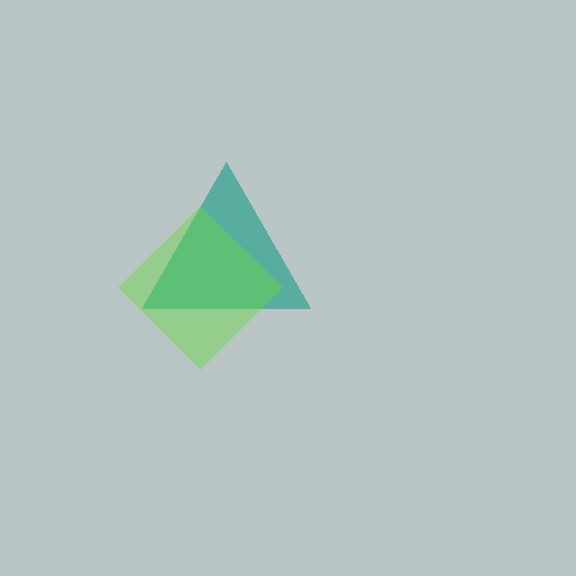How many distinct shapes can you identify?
There are 2 distinct shapes: a teal triangle, a lime diamond.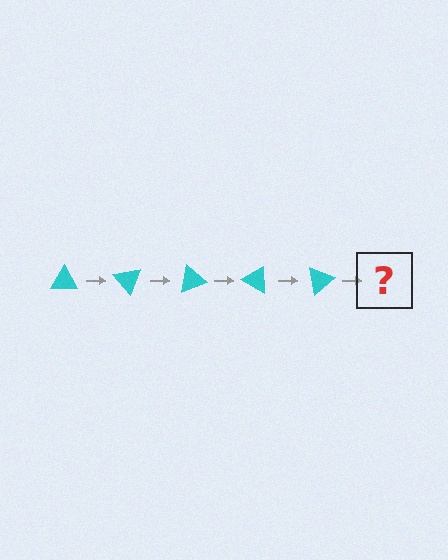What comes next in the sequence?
The next element should be a cyan triangle rotated 250 degrees.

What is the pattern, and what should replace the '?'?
The pattern is that the triangle rotates 50 degrees each step. The '?' should be a cyan triangle rotated 250 degrees.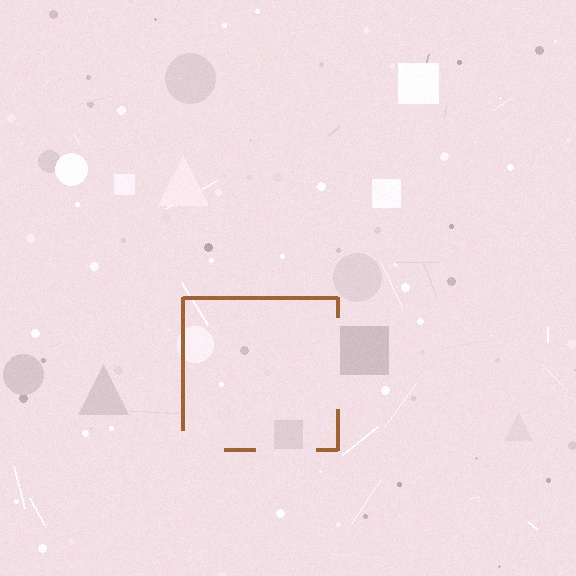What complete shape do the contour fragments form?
The contour fragments form a square.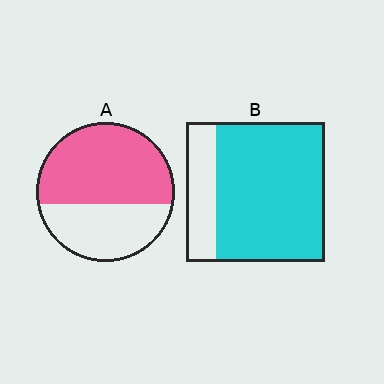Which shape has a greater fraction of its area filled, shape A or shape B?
Shape B.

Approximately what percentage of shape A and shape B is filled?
A is approximately 60% and B is approximately 80%.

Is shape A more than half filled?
Yes.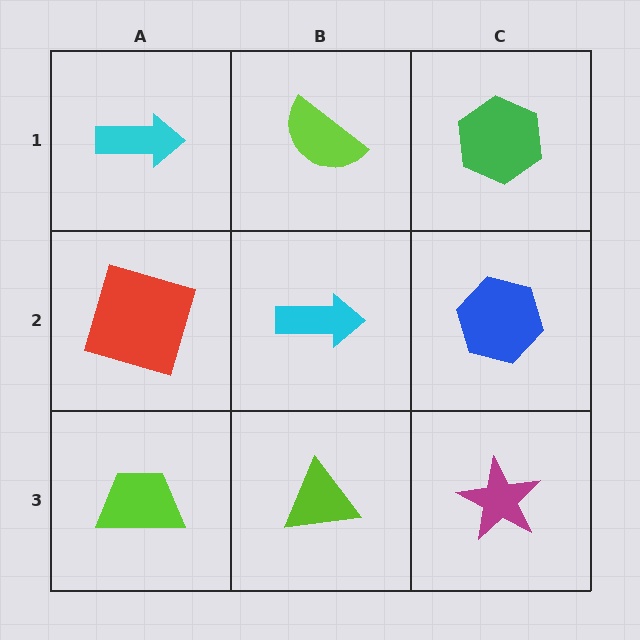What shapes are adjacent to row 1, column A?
A red square (row 2, column A), a lime semicircle (row 1, column B).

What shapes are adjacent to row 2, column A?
A cyan arrow (row 1, column A), a lime trapezoid (row 3, column A), a cyan arrow (row 2, column B).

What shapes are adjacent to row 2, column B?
A lime semicircle (row 1, column B), a lime triangle (row 3, column B), a red square (row 2, column A), a blue hexagon (row 2, column C).